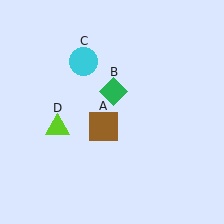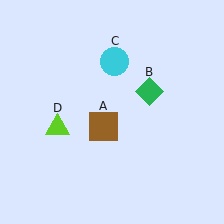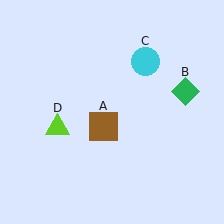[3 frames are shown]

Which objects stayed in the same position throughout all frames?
Brown square (object A) and lime triangle (object D) remained stationary.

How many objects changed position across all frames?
2 objects changed position: green diamond (object B), cyan circle (object C).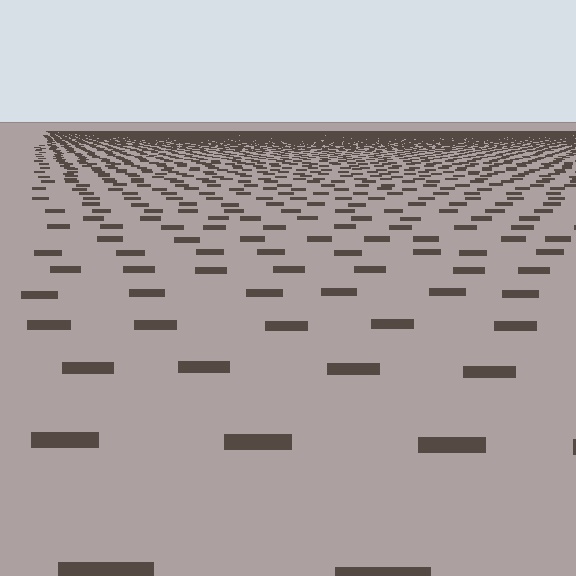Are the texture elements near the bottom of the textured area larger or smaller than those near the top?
Larger. Near the bottom, elements are closer to the viewer and appear at a bigger on-screen size.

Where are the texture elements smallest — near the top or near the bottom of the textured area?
Near the top.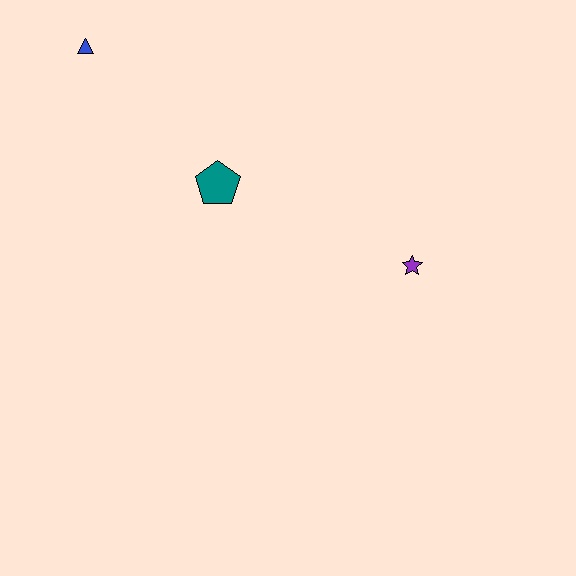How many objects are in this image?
There are 3 objects.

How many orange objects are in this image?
There are no orange objects.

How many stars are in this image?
There is 1 star.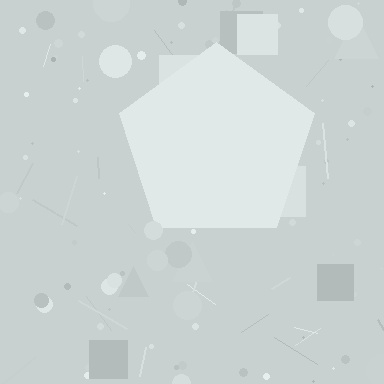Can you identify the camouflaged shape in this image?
The camouflaged shape is a pentagon.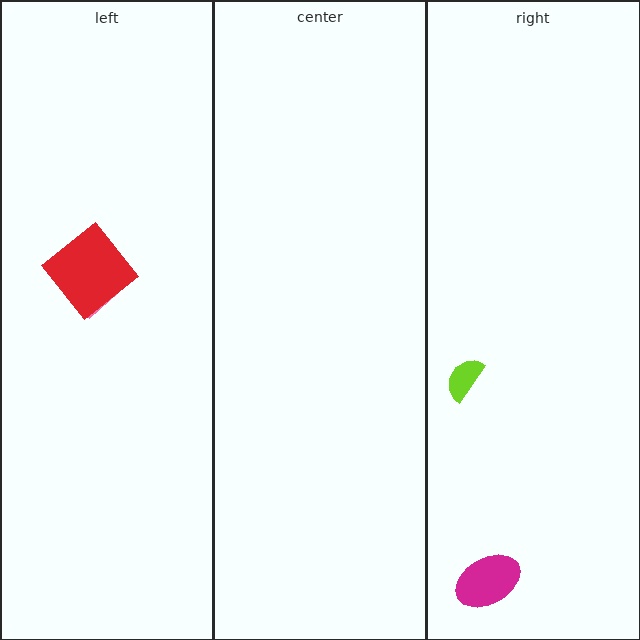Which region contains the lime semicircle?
The right region.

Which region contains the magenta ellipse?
The right region.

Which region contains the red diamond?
The left region.